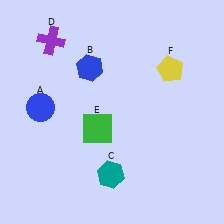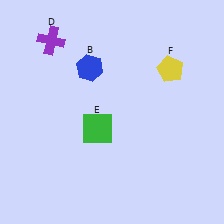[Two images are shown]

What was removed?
The teal hexagon (C), the blue circle (A) were removed in Image 2.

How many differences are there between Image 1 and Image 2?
There are 2 differences between the two images.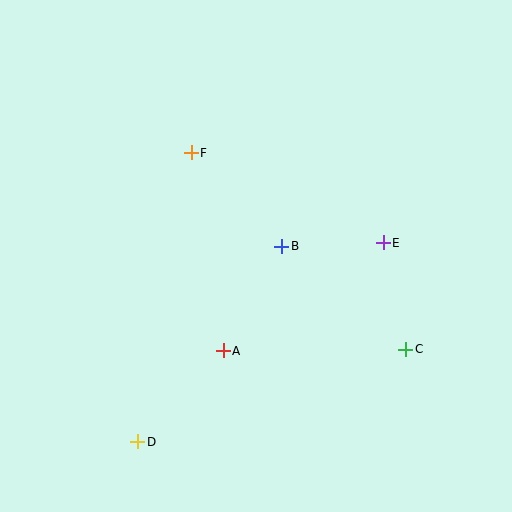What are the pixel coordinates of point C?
Point C is at (406, 349).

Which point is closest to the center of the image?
Point B at (282, 246) is closest to the center.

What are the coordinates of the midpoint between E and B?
The midpoint between E and B is at (333, 245).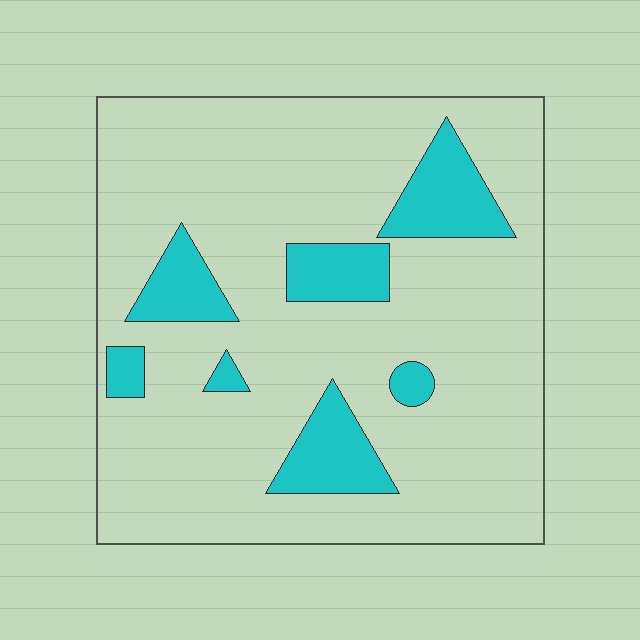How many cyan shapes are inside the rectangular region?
7.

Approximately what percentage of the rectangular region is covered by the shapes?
Approximately 15%.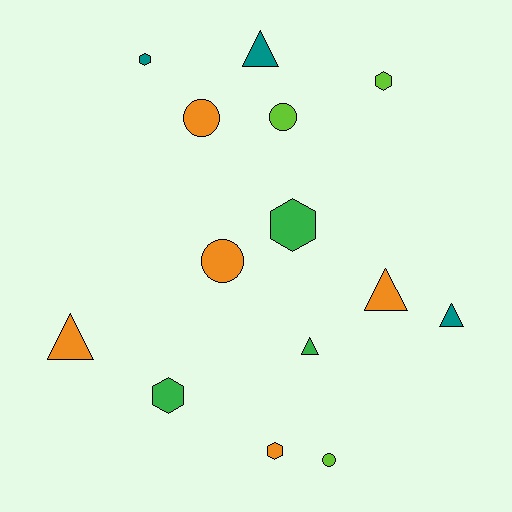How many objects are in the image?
There are 14 objects.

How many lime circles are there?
There are 2 lime circles.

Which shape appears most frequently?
Triangle, with 5 objects.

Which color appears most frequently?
Orange, with 5 objects.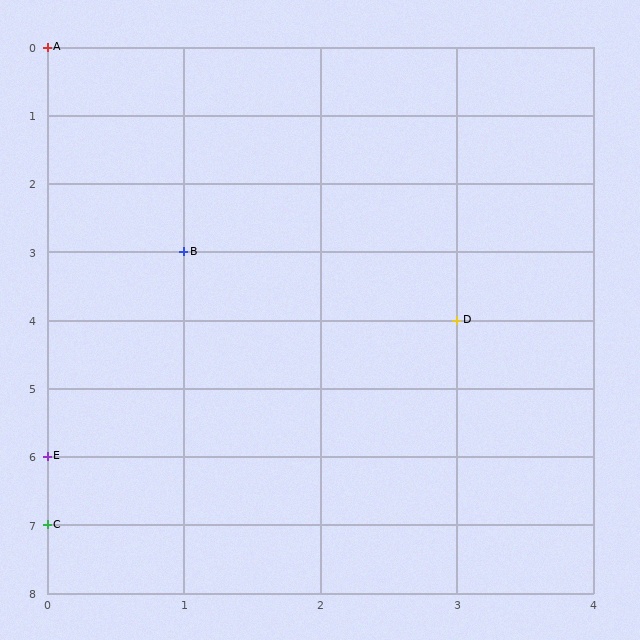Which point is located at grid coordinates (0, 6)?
Point E is at (0, 6).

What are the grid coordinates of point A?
Point A is at grid coordinates (0, 0).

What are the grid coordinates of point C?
Point C is at grid coordinates (0, 7).